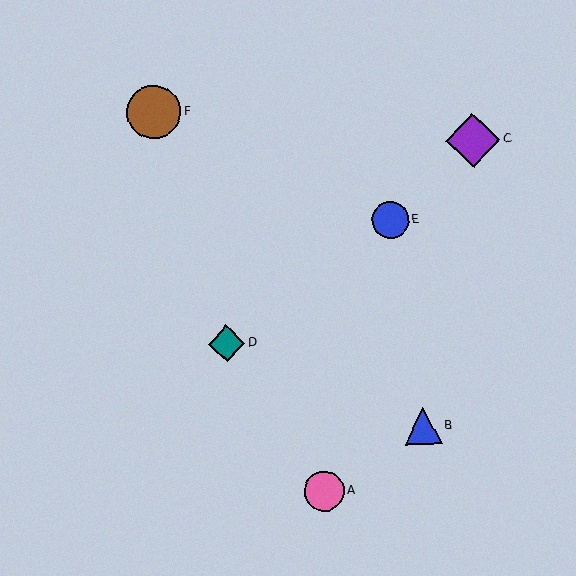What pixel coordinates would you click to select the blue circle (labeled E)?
Click at (390, 220) to select the blue circle E.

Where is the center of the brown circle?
The center of the brown circle is at (154, 112).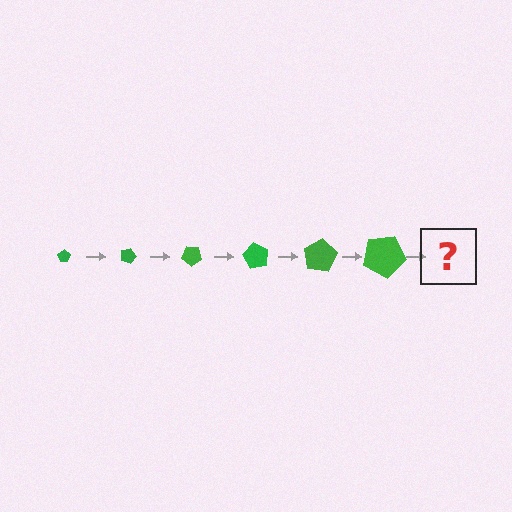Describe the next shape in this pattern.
It should be a pentagon, larger than the previous one and rotated 120 degrees from the start.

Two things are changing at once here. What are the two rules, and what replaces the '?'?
The two rules are that the pentagon grows larger each step and it rotates 20 degrees each step. The '?' should be a pentagon, larger than the previous one and rotated 120 degrees from the start.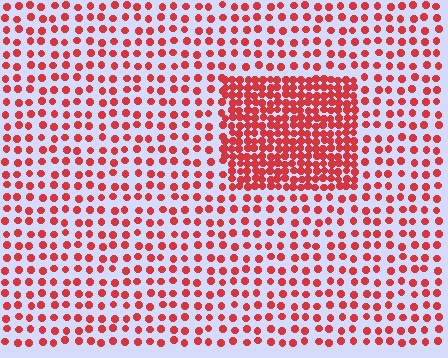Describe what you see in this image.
The image contains small red elements arranged at two different densities. A rectangle-shaped region is visible where the elements are more densely packed than the surrounding area.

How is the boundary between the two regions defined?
The boundary is defined by a change in element density (approximately 2.5x ratio). All elements are the same color, size, and shape.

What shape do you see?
I see a rectangle.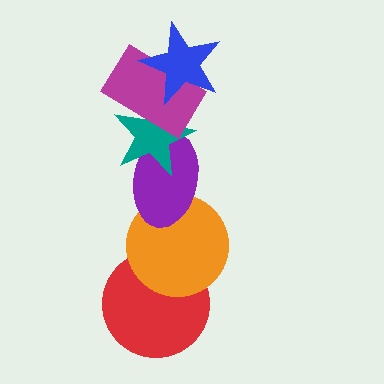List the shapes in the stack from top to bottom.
From top to bottom: the blue star, the magenta rectangle, the teal star, the purple ellipse, the orange circle, the red circle.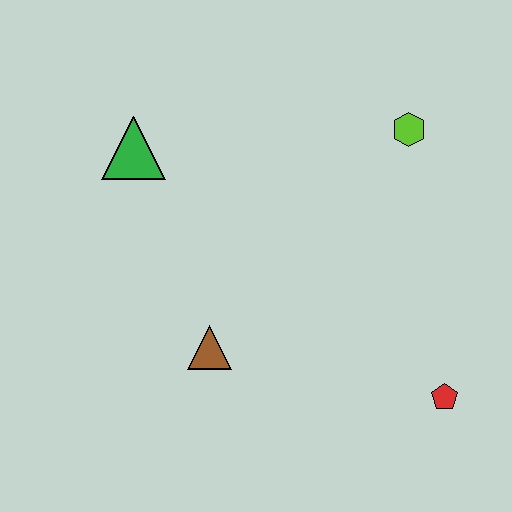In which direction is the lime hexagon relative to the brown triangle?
The lime hexagon is above the brown triangle.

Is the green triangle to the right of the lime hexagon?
No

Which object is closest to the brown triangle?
The green triangle is closest to the brown triangle.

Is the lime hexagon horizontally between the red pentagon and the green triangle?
Yes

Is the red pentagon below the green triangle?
Yes